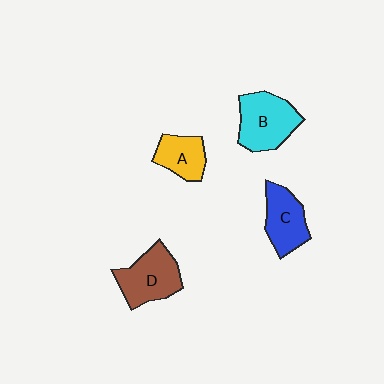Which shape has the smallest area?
Shape A (yellow).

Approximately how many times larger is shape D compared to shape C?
Approximately 1.2 times.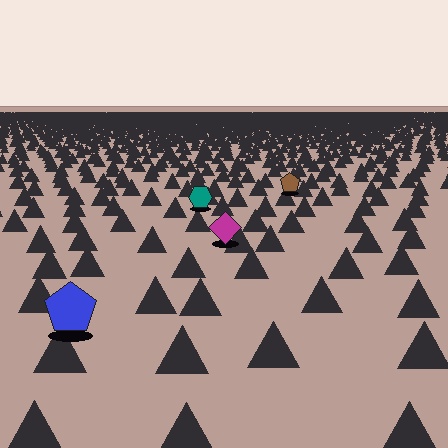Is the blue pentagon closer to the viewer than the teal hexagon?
Yes. The blue pentagon is closer — you can tell from the texture gradient: the ground texture is coarser near it.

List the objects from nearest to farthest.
From nearest to farthest: the blue pentagon, the magenta diamond, the teal hexagon, the brown pentagon.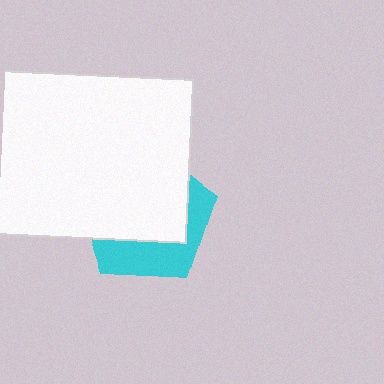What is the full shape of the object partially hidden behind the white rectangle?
The partially hidden object is a cyan pentagon.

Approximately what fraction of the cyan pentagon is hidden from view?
Roughly 64% of the cyan pentagon is hidden behind the white rectangle.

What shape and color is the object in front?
The object in front is a white rectangle.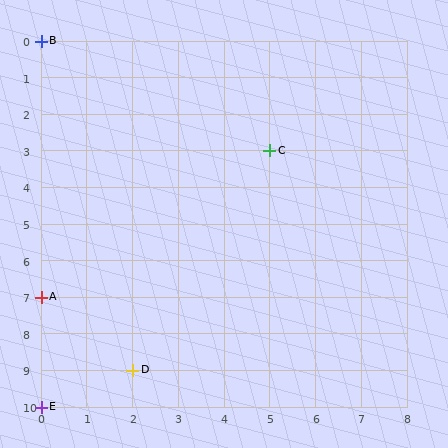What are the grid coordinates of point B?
Point B is at grid coordinates (0, 0).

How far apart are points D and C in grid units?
Points D and C are 3 columns and 6 rows apart (about 6.7 grid units diagonally).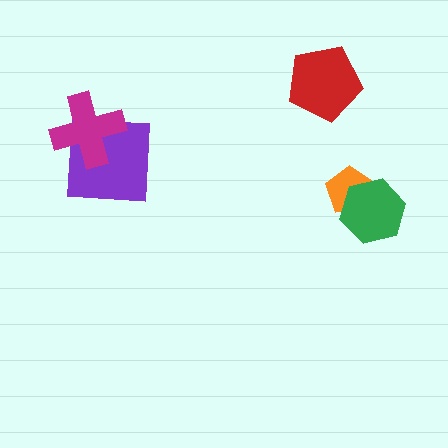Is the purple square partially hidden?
Yes, it is partially covered by another shape.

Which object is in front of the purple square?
The magenta cross is in front of the purple square.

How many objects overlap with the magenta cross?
1 object overlaps with the magenta cross.